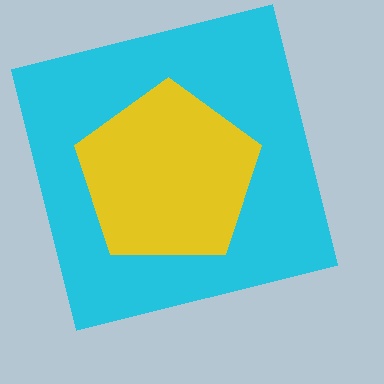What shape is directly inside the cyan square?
The yellow pentagon.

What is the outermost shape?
The cyan square.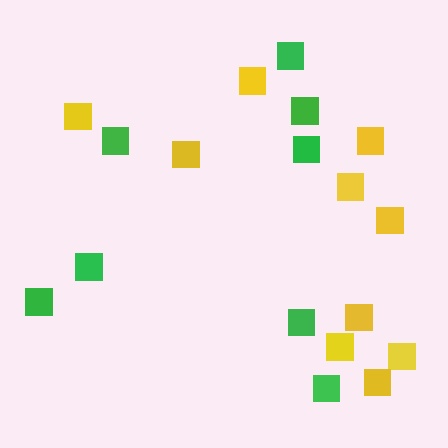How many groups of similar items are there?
There are 2 groups: one group of green squares (8) and one group of yellow squares (10).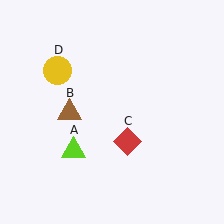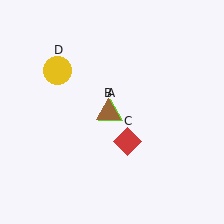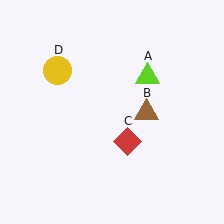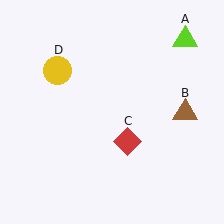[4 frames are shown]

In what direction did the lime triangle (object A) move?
The lime triangle (object A) moved up and to the right.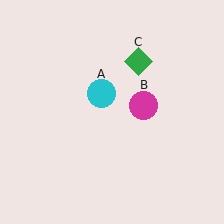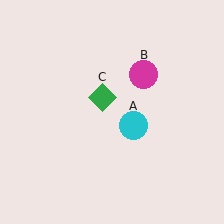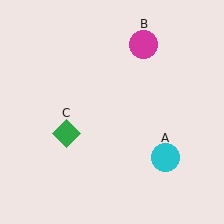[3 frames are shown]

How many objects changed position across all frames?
3 objects changed position: cyan circle (object A), magenta circle (object B), green diamond (object C).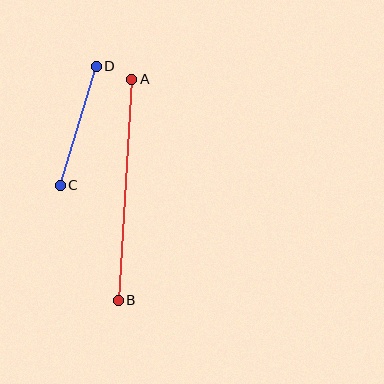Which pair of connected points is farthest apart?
Points A and B are farthest apart.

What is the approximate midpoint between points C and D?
The midpoint is at approximately (78, 126) pixels.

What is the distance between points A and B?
The distance is approximately 222 pixels.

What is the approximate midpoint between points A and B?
The midpoint is at approximately (125, 190) pixels.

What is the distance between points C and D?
The distance is approximately 125 pixels.